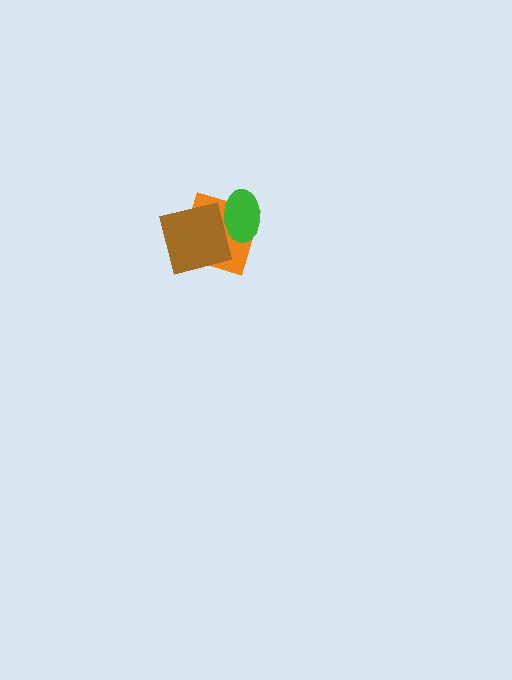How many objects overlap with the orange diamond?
2 objects overlap with the orange diamond.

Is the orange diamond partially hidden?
Yes, it is partially covered by another shape.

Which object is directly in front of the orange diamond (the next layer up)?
The green ellipse is directly in front of the orange diamond.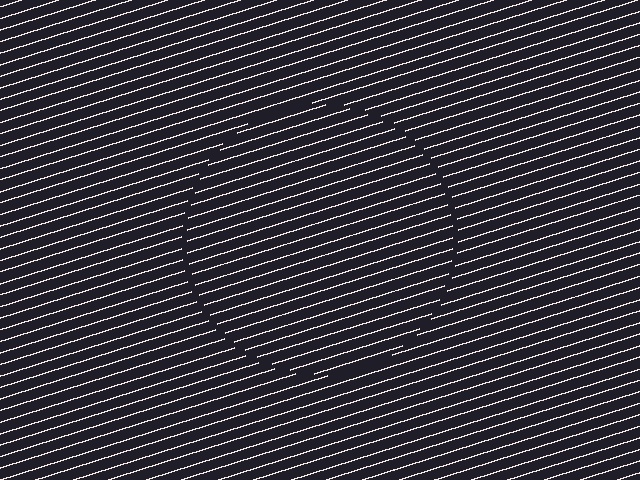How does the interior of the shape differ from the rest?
The interior of the shape contains the same grating, shifted by half a period — the contour is defined by the phase discontinuity where line-ends from the inner and outer gratings abut.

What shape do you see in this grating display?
An illusory circle. The interior of the shape contains the same grating, shifted by half a period — the contour is defined by the phase discontinuity where line-ends from the inner and outer gratings abut.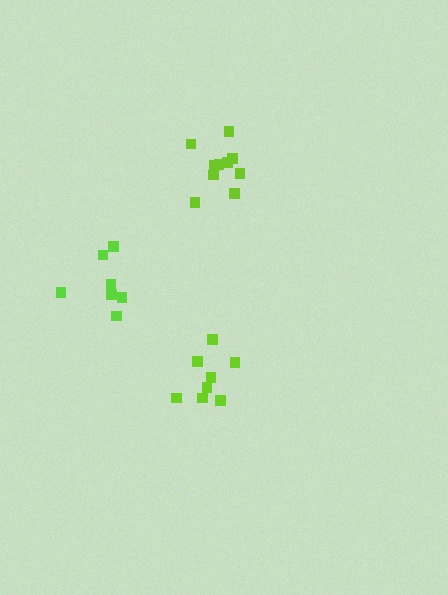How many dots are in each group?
Group 1: 10 dots, Group 2: 7 dots, Group 3: 8 dots (25 total).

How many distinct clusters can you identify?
There are 3 distinct clusters.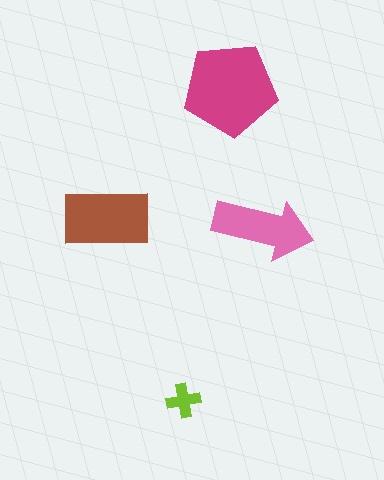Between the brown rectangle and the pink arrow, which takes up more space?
The brown rectangle.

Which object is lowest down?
The lime cross is bottommost.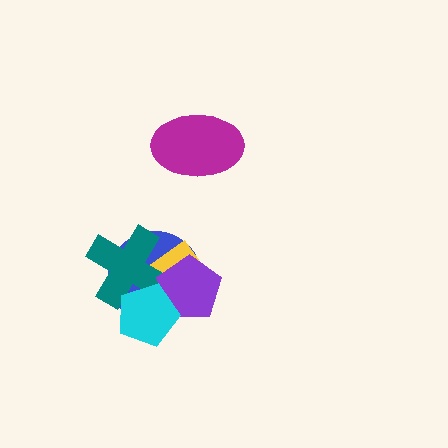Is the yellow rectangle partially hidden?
Yes, it is partially covered by another shape.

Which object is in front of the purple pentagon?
The cyan pentagon is in front of the purple pentagon.